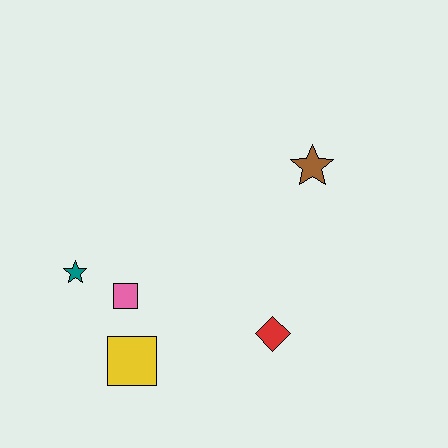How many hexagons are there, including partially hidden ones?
There are no hexagons.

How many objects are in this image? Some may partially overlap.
There are 5 objects.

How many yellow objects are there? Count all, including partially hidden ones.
There is 1 yellow object.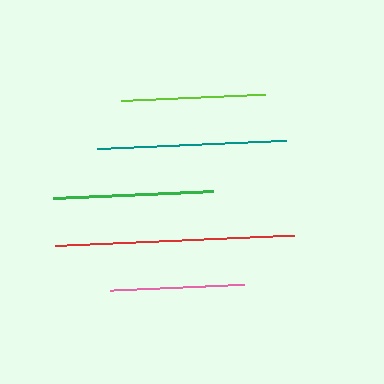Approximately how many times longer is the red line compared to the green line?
The red line is approximately 1.5 times the length of the green line.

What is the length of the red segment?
The red segment is approximately 238 pixels long.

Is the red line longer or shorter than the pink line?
The red line is longer than the pink line.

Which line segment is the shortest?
The pink line is the shortest at approximately 134 pixels.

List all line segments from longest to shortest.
From longest to shortest: red, teal, green, lime, pink.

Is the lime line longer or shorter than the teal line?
The teal line is longer than the lime line.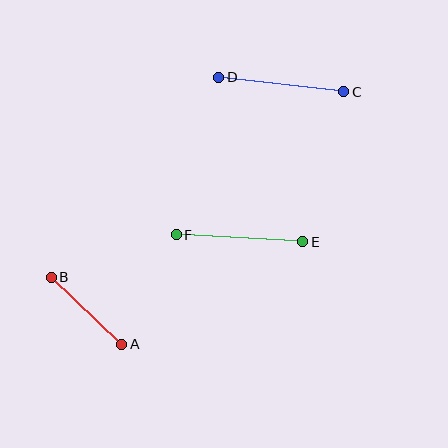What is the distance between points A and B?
The distance is approximately 97 pixels.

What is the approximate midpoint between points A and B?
The midpoint is at approximately (87, 311) pixels.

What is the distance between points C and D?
The distance is approximately 126 pixels.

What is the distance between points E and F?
The distance is approximately 127 pixels.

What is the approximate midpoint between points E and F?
The midpoint is at approximately (240, 238) pixels.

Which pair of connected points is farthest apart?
Points E and F are farthest apart.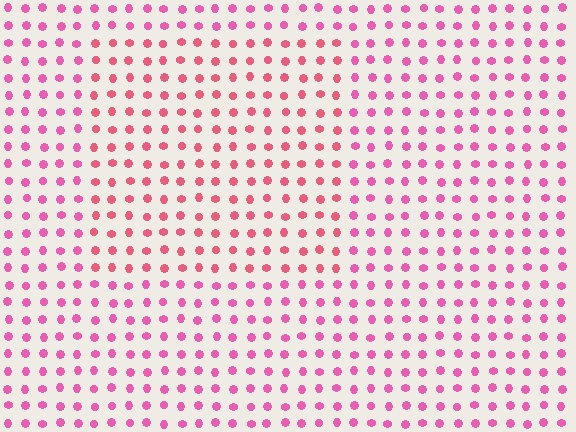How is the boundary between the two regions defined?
The boundary is defined purely by a slight shift in hue (about 23 degrees). Spacing, size, and orientation are identical on both sides.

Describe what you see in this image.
The image is filled with small pink elements in a uniform arrangement. A rectangle-shaped region is visible where the elements are tinted to a slightly different hue, forming a subtle color boundary.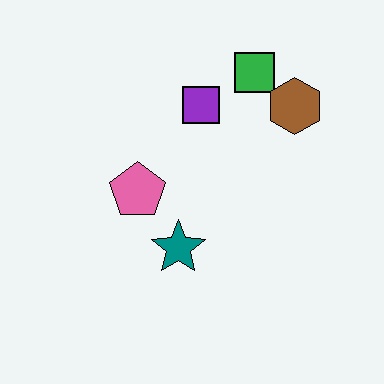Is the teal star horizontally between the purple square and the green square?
No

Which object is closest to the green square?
The brown hexagon is closest to the green square.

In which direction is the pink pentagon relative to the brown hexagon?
The pink pentagon is to the left of the brown hexagon.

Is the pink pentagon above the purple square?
No